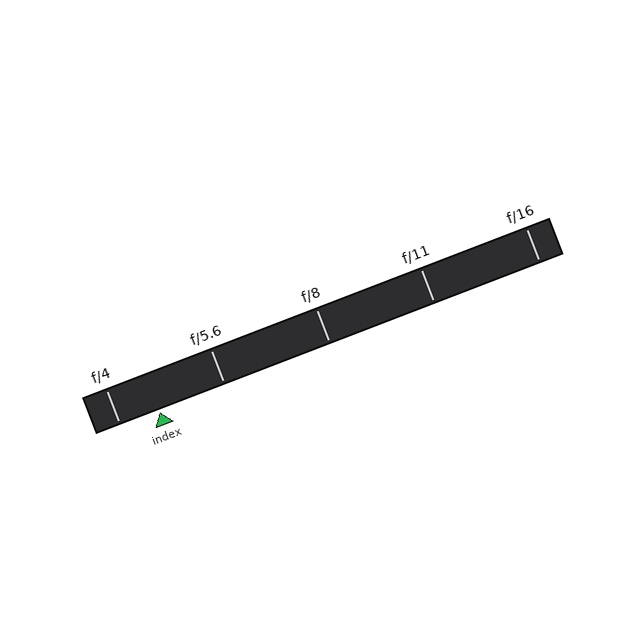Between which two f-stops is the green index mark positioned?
The index mark is between f/4 and f/5.6.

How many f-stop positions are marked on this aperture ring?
There are 5 f-stop positions marked.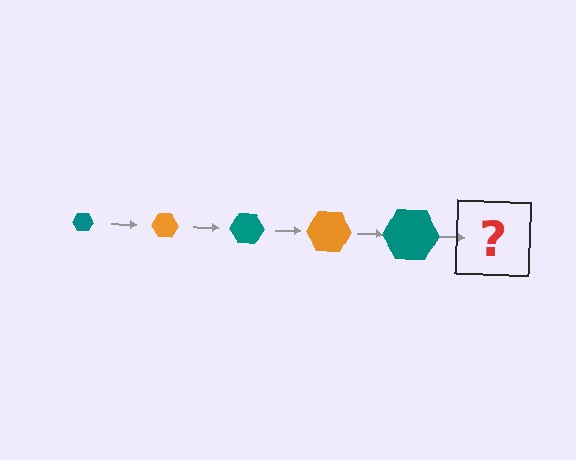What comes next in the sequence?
The next element should be an orange hexagon, larger than the previous one.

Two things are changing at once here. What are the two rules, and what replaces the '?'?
The two rules are that the hexagon grows larger each step and the color cycles through teal and orange. The '?' should be an orange hexagon, larger than the previous one.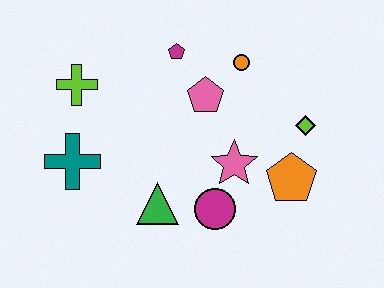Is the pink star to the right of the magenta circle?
Yes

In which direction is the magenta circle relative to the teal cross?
The magenta circle is to the right of the teal cross.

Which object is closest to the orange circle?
The pink pentagon is closest to the orange circle.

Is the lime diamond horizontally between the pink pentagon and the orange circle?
No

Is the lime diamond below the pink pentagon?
Yes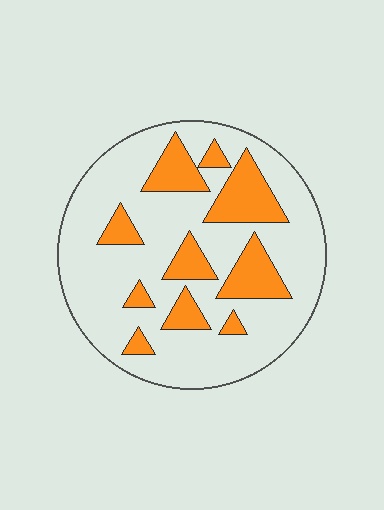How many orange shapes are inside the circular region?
10.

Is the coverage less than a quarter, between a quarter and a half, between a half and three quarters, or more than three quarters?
Less than a quarter.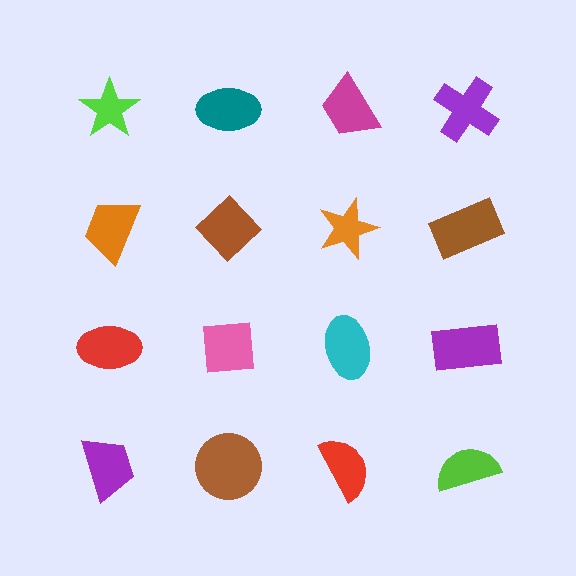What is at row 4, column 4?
A lime semicircle.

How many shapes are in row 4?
4 shapes.